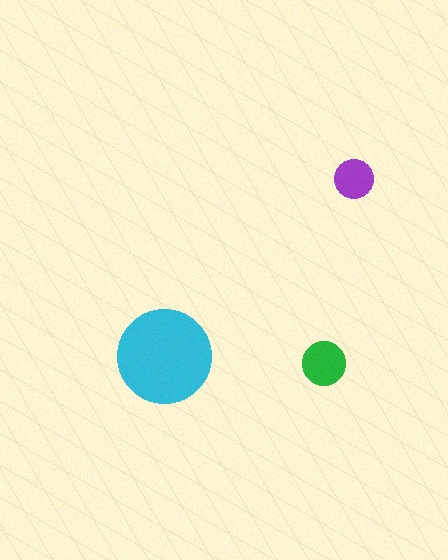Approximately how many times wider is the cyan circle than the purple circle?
About 2.5 times wider.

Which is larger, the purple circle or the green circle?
The green one.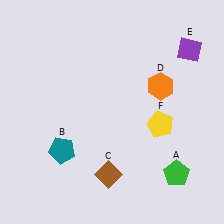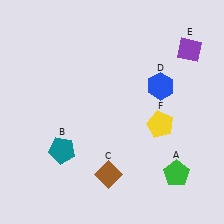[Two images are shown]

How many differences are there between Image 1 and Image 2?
There is 1 difference between the two images.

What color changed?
The hexagon (D) changed from orange in Image 1 to blue in Image 2.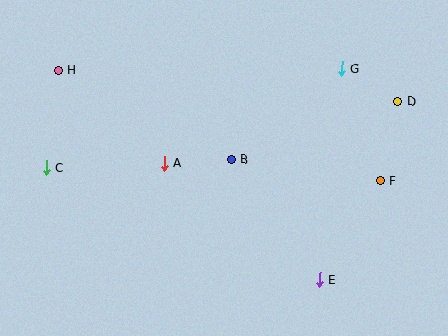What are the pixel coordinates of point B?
Point B is at (232, 159).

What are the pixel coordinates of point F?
Point F is at (380, 181).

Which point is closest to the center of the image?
Point B at (232, 159) is closest to the center.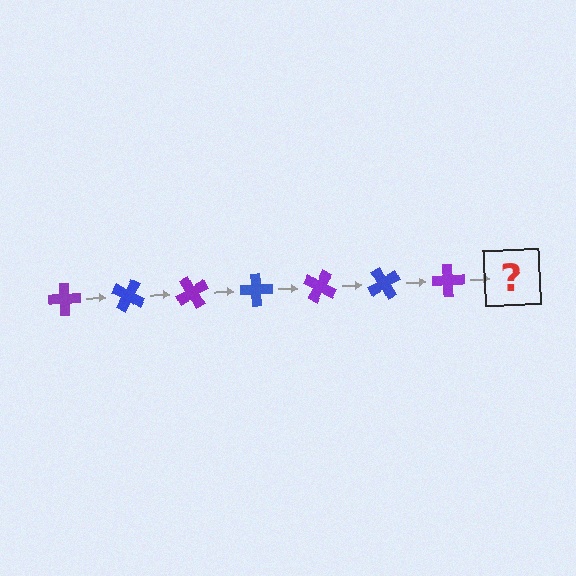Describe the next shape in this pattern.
It should be a blue cross, rotated 210 degrees from the start.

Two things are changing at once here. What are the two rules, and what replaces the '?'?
The two rules are that it rotates 30 degrees each step and the color cycles through purple and blue. The '?' should be a blue cross, rotated 210 degrees from the start.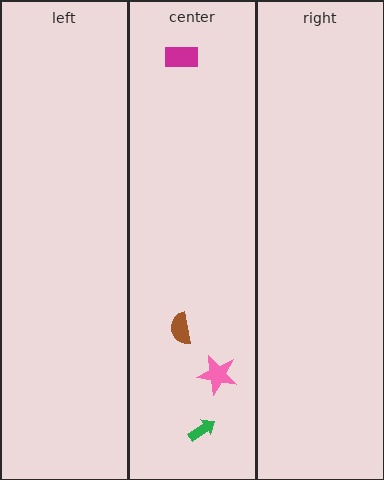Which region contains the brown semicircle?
The center region.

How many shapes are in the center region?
4.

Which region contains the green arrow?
The center region.